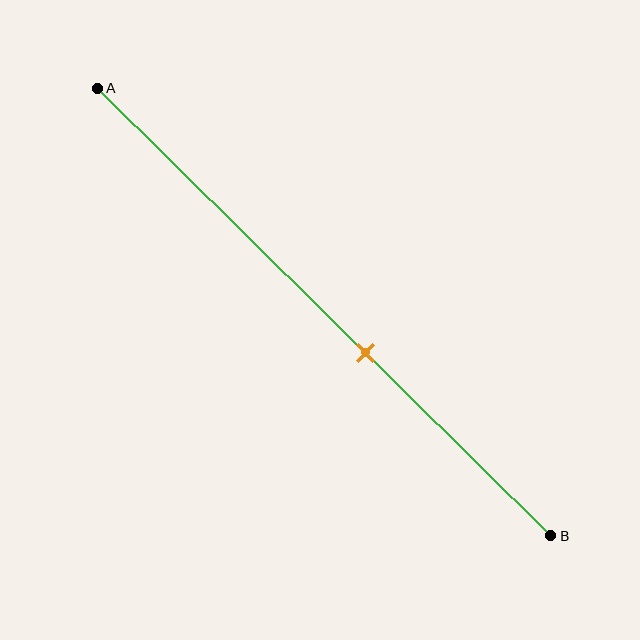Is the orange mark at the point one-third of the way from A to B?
No, the mark is at about 60% from A, not at the 33% one-third point.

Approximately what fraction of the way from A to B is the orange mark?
The orange mark is approximately 60% of the way from A to B.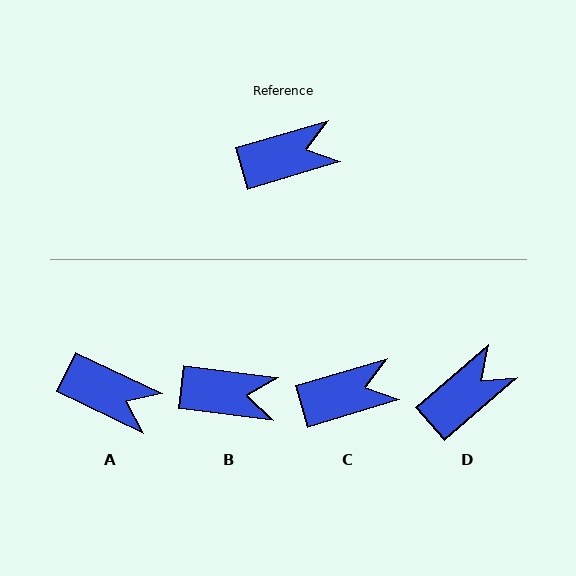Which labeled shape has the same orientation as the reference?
C.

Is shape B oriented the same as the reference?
No, it is off by about 23 degrees.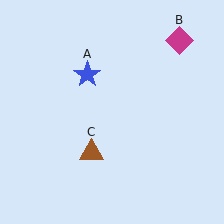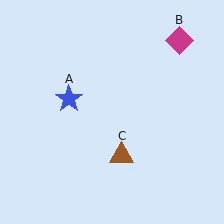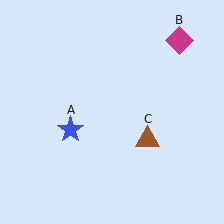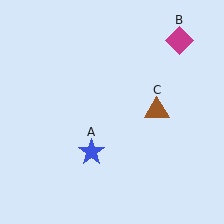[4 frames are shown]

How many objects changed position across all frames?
2 objects changed position: blue star (object A), brown triangle (object C).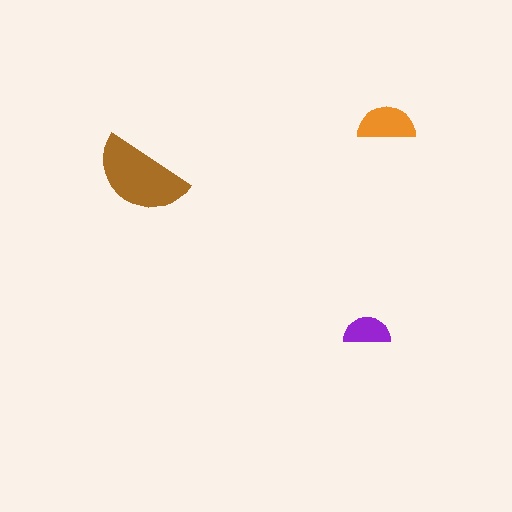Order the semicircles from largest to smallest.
the brown one, the orange one, the purple one.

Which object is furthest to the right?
The orange semicircle is rightmost.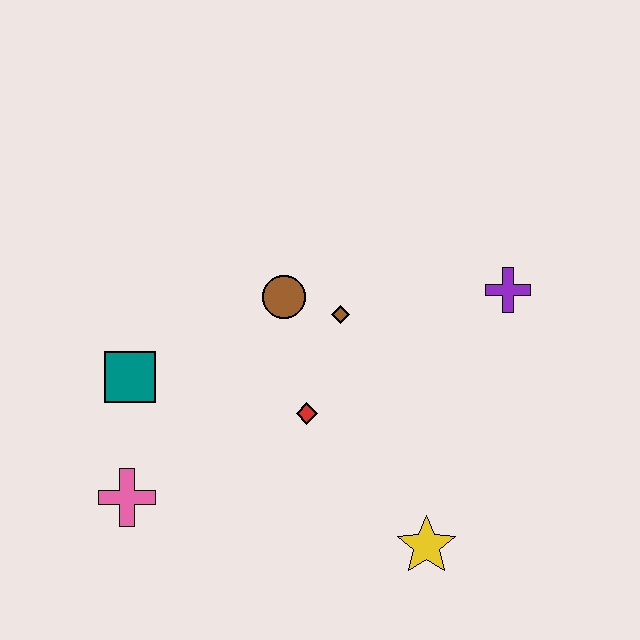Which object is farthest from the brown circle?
The yellow star is farthest from the brown circle.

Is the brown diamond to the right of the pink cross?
Yes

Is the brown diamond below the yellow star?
No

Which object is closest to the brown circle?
The brown diamond is closest to the brown circle.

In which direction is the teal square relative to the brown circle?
The teal square is to the left of the brown circle.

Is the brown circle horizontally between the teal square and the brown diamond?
Yes